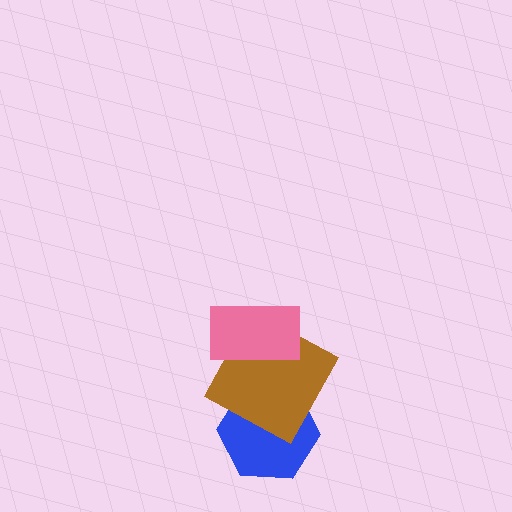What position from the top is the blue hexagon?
The blue hexagon is 3rd from the top.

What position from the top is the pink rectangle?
The pink rectangle is 1st from the top.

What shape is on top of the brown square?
The pink rectangle is on top of the brown square.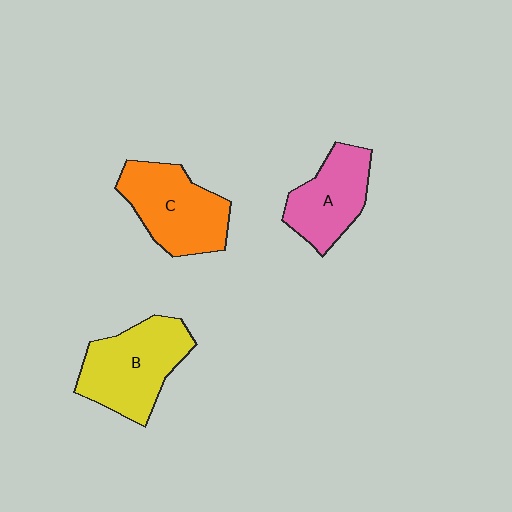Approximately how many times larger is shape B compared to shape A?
Approximately 1.3 times.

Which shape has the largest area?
Shape B (yellow).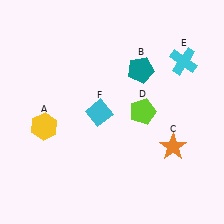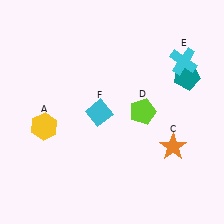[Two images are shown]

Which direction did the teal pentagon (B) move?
The teal pentagon (B) moved right.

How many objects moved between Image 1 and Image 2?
1 object moved between the two images.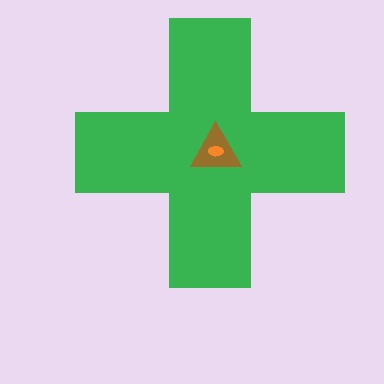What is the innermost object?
The orange ellipse.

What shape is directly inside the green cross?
The brown triangle.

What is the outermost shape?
The green cross.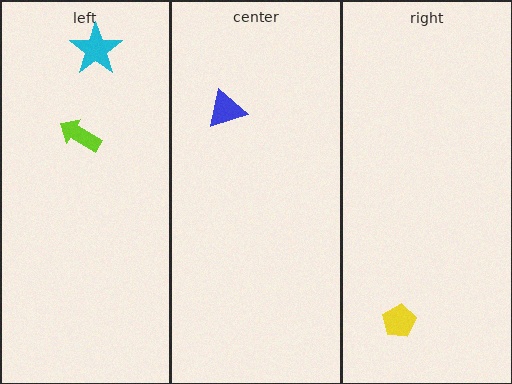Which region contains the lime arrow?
The left region.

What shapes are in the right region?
The yellow pentagon.